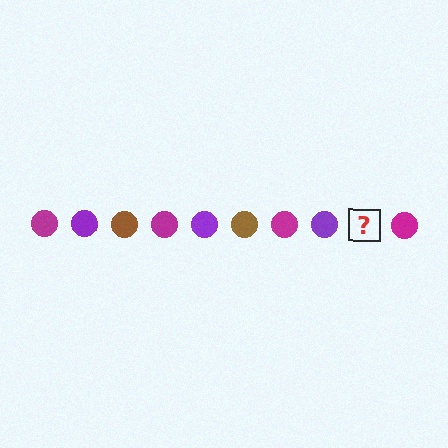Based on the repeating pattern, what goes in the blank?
The blank should be a brown circle.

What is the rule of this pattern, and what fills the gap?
The rule is that the pattern cycles through magenta, purple, brown circles. The gap should be filled with a brown circle.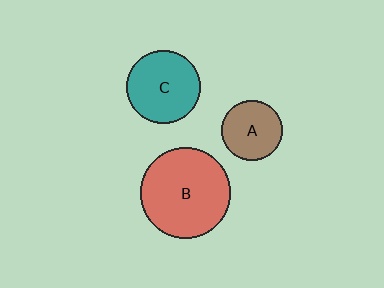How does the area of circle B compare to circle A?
Approximately 2.2 times.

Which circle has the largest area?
Circle B (red).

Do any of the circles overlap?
No, none of the circles overlap.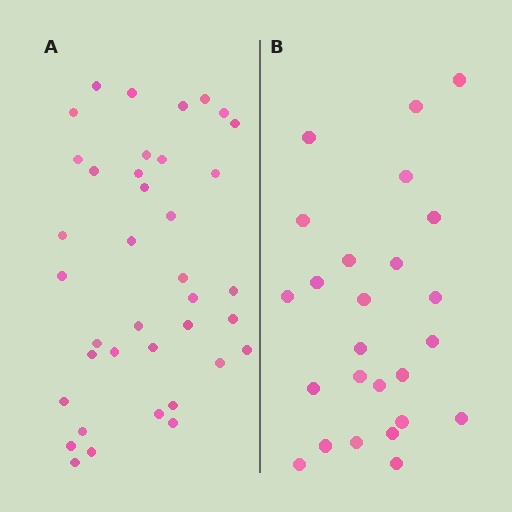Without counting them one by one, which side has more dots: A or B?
Region A (the left region) has more dots.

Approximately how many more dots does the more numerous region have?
Region A has approximately 15 more dots than region B.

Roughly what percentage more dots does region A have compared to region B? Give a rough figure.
About 50% more.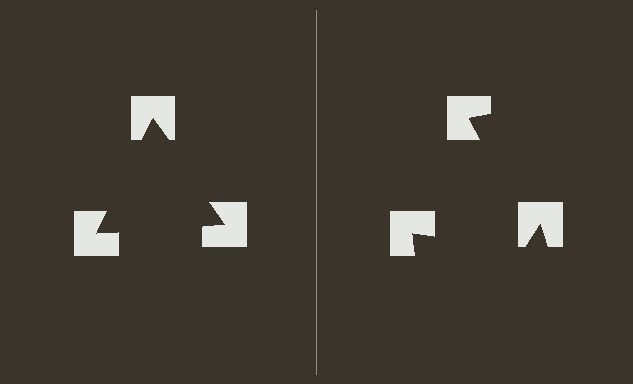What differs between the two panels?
The notched squares are positioned identically on both sides; only the wedge orientations differ. On the left they align to a triangle; on the right they are misaligned.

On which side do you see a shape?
An illusory triangle appears on the left side. On the right side the wedge cuts are rotated, so no coherent shape forms.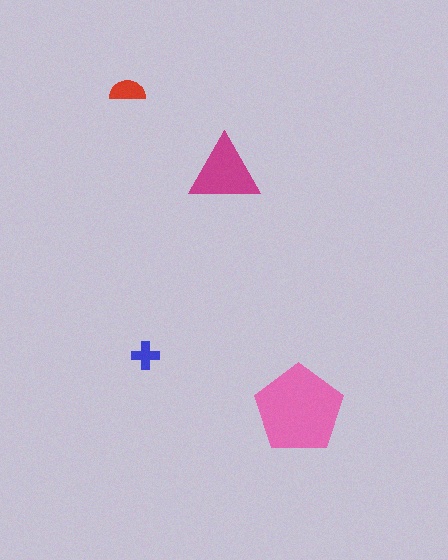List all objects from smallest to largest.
The blue cross, the red semicircle, the magenta triangle, the pink pentagon.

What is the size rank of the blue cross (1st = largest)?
4th.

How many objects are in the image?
There are 4 objects in the image.